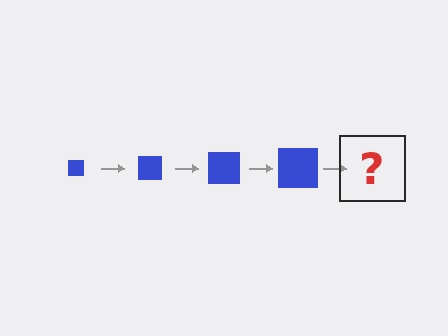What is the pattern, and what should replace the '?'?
The pattern is that the square gets progressively larger each step. The '?' should be a blue square, larger than the previous one.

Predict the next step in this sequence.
The next step is a blue square, larger than the previous one.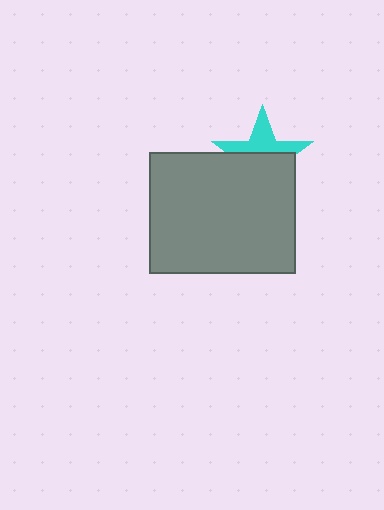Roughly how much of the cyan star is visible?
A small part of it is visible (roughly 42%).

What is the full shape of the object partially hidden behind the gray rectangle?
The partially hidden object is a cyan star.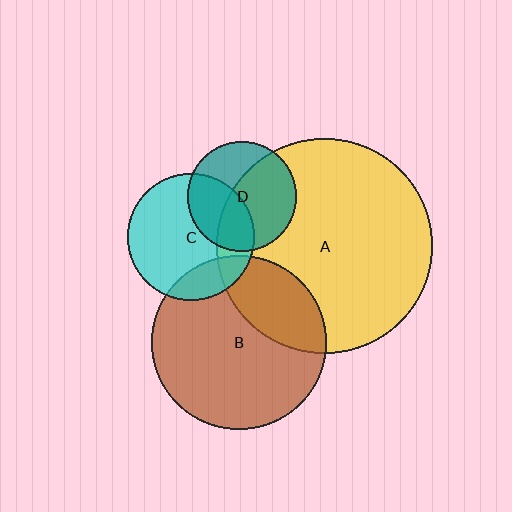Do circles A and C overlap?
Yes.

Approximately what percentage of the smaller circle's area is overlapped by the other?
Approximately 20%.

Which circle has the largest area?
Circle A (yellow).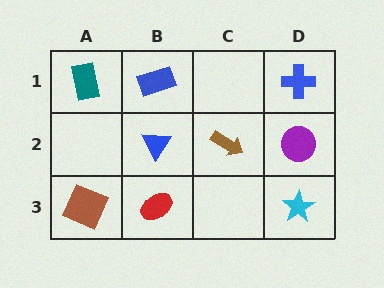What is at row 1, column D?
A blue cross.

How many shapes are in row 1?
3 shapes.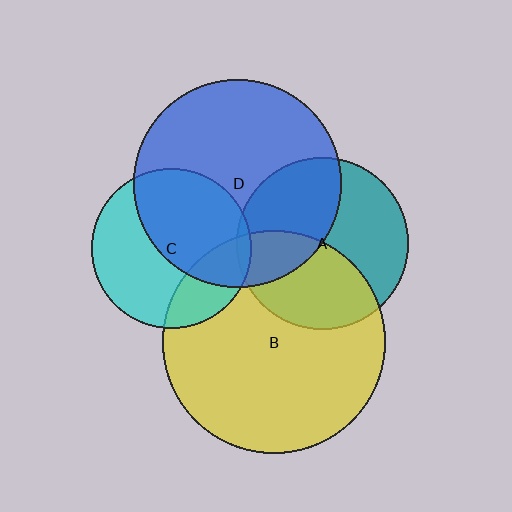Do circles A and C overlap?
Yes.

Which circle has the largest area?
Circle B (yellow).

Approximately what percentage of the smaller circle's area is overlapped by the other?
Approximately 5%.